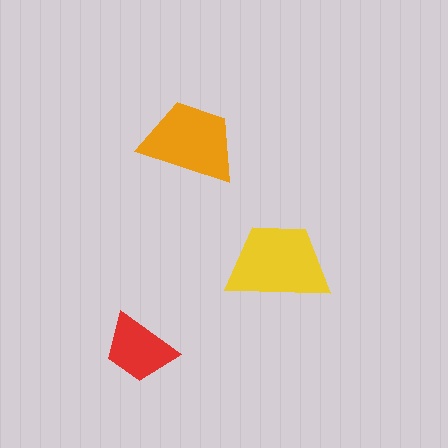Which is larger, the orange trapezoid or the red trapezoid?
The orange one.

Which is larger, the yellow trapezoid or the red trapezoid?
The yellow one.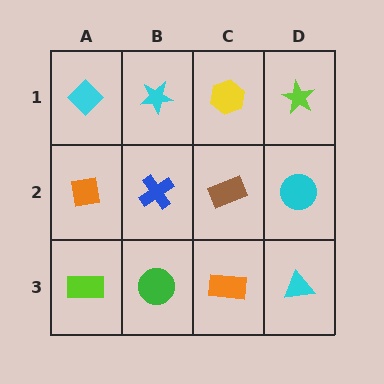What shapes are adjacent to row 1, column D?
A cyan circle (row 2, column D), a yellow hexagon (row 1, column C).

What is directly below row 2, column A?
A lime rectangle.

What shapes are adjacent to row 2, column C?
A yellow hexagon (row 1, column C), an orange rectangle (row 3, column C), a blue cross (row 2, column B), a cyan circle (row 2, column D).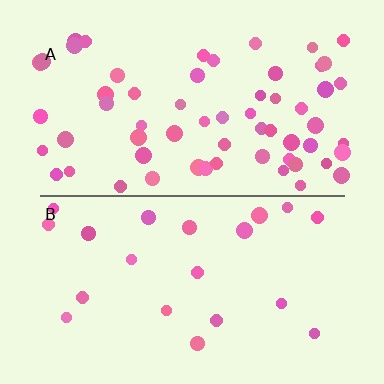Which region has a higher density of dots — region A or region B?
A (the top).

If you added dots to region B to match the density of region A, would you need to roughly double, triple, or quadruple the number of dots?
Approximately triple.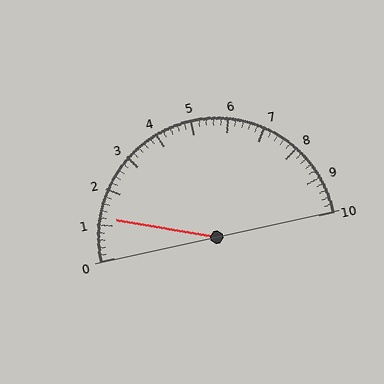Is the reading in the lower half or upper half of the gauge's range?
The reading is in the lower half of the range (0 to 10).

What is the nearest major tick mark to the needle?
The nearest major tick mark is 1.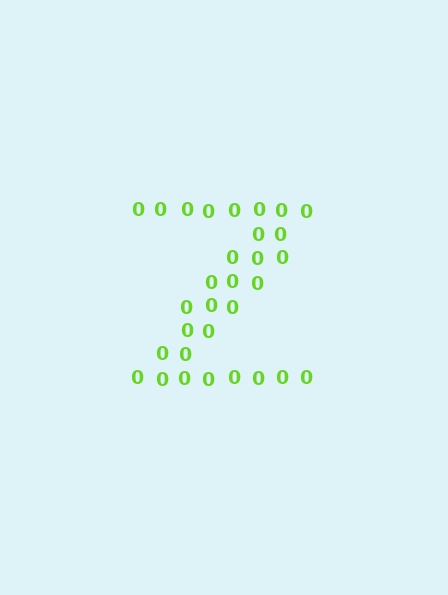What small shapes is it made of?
It is made of small digit 0's.